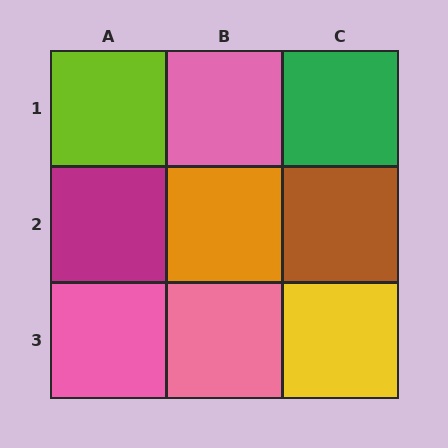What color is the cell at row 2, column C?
Brown.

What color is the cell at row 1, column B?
Pink.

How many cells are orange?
1 cell is orange.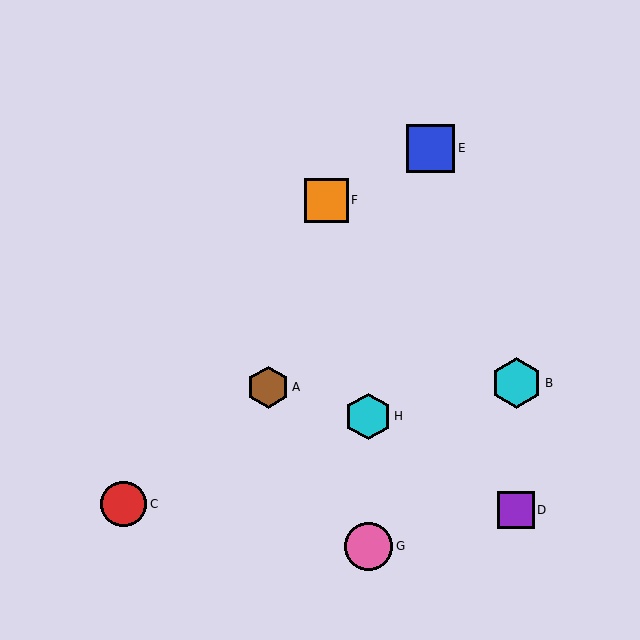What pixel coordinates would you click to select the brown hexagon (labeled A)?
Click at (268, 387) to select the brown hexagon A.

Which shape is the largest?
The cyan hexagon (labeled B) is the largest.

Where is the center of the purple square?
The center of the purple square is at (516, 510).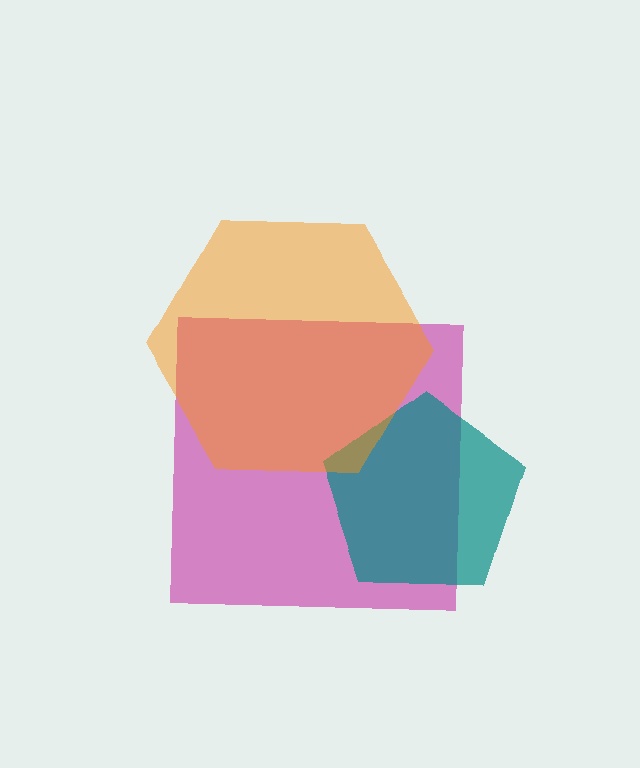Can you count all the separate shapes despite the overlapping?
Yes, there are 3 separate shapes.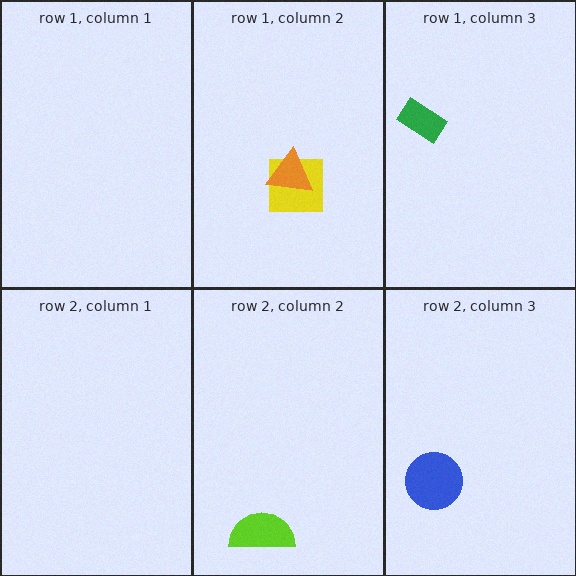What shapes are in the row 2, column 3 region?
The blue circle.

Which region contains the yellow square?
The row 1, column 2 region.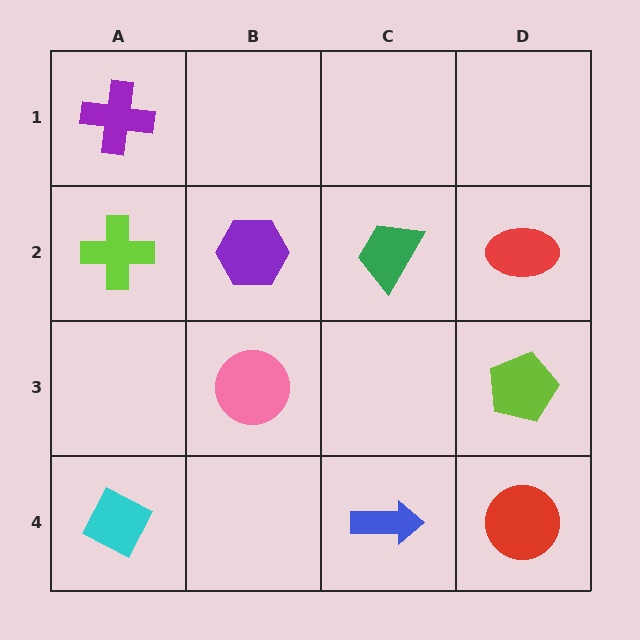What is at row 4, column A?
A cyan diamond.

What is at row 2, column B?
A purple hexagon.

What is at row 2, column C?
A green trapezoid.